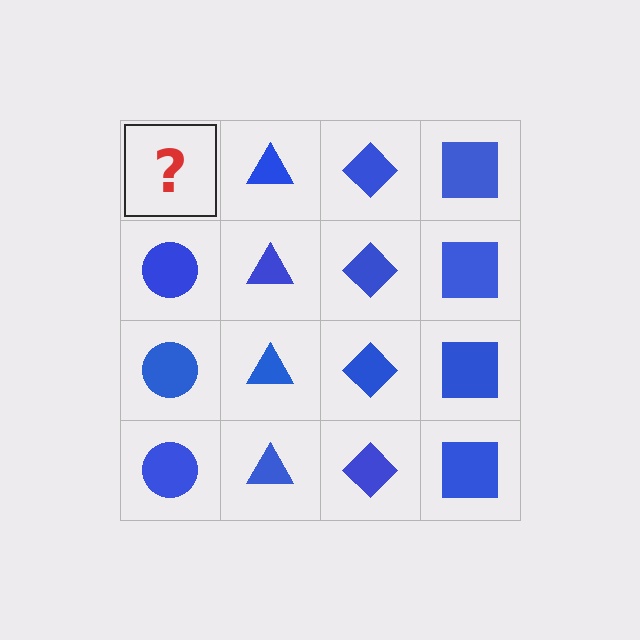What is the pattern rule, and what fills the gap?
The rule is that each column has a consistent shape. The gap should be filled with a blue circle.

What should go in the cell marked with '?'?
The missing cell should contain a blue circle.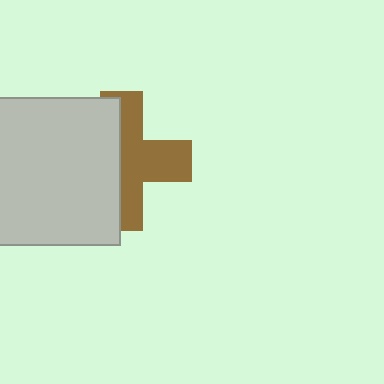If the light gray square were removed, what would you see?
You would see the complete brown cross.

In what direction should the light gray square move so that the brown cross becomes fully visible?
The light gray square should move left. That is the shortest direction to clear the overlap and leave the brown cross fully visible.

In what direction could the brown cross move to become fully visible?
The brown cross could move right. That would shift it out from behind the light gray square entirely.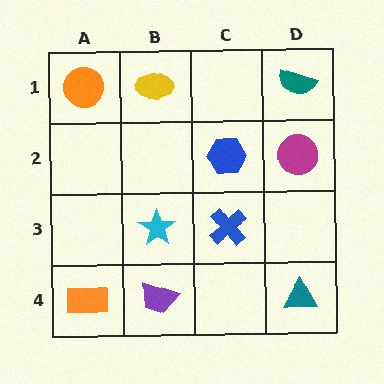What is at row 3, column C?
A blue cross.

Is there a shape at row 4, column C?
No, that cell is empty.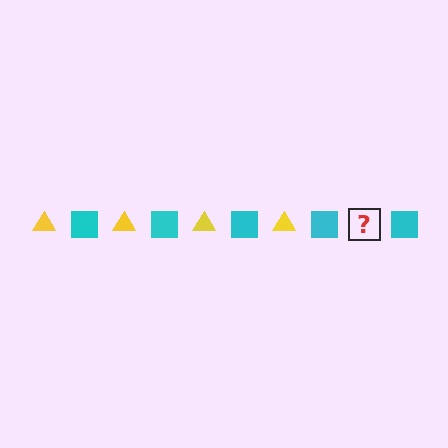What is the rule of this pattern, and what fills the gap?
The rule is that the pattern alternates between yellow triangle and cyan square. The gap should be filled with a yellow triangle.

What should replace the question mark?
The question mark should be replaced with a yellow triangle.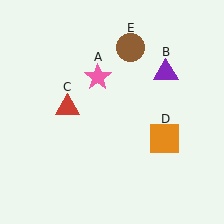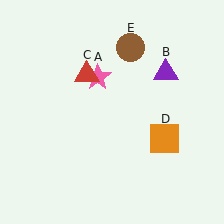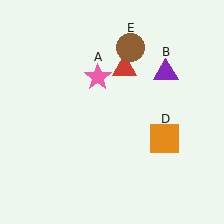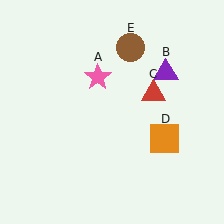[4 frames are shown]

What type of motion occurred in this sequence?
The red triangle (object C) rotated clockwise around the center of the scene.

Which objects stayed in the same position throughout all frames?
Pink star (object A) and purple triangle (object B) and orange square (object D) and brown circle (object E) remained stationary.